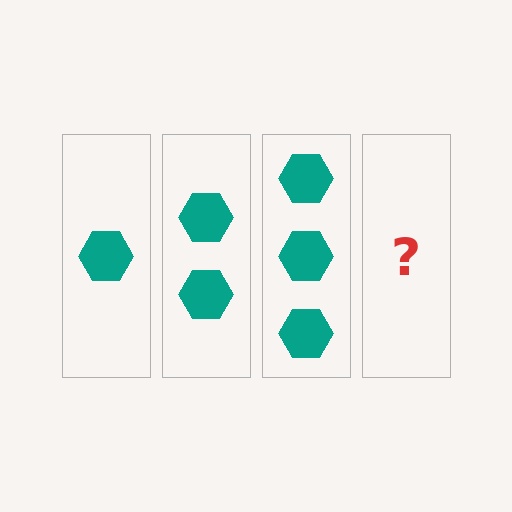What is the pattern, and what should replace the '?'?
The pattern is that each step adds one more hexagon. The '?' should be 4 hexagons.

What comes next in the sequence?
The next element should be 4 hexagons.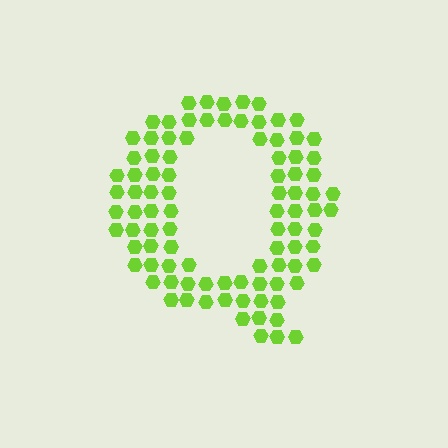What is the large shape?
The large shape is the letter Q.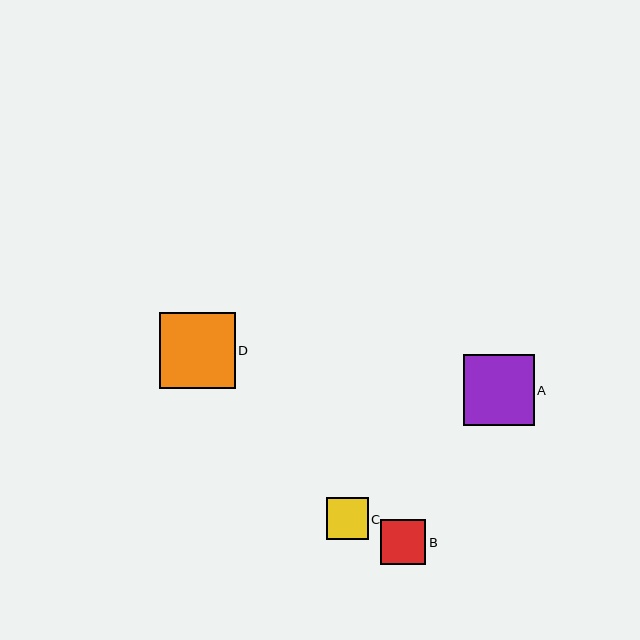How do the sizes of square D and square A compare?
Square D and square A are approximately the same size.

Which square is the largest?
Square D is the largest with a size of approximately 76 pixels.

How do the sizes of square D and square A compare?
Square D and square A are approximately the same size.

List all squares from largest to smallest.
From largest to smallest: D, A, B, C.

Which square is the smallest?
Square C is the smallest with a size of approximately 42 pixels.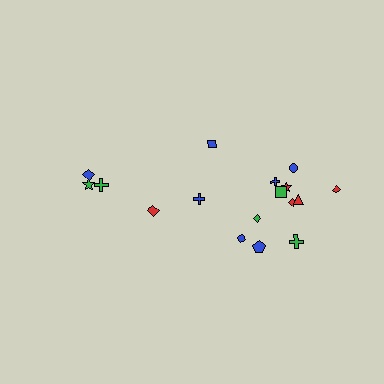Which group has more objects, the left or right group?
The right group.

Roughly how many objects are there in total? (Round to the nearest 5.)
Roughly 15 objects in total.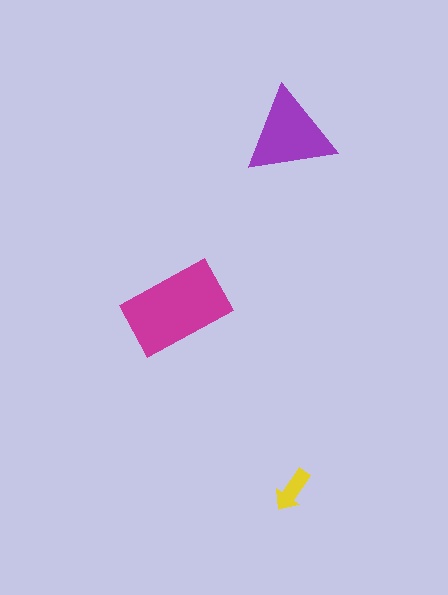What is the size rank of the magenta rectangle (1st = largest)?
1st.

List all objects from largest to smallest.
The magenta rectangle, the purple triangle, the yellow arrow.